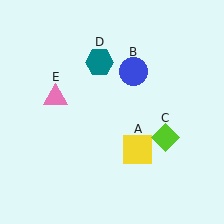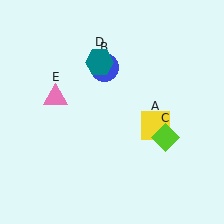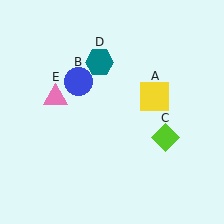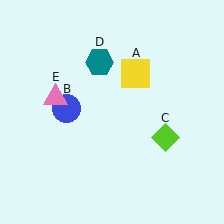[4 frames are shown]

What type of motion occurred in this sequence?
The yellow square (object A), blue circle (object B) rotated counterclockwise around the center of the scene.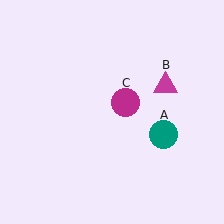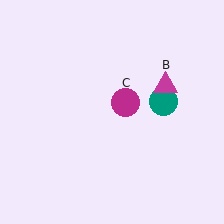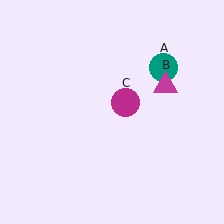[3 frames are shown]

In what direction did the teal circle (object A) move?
The teal circle (object A) moved up.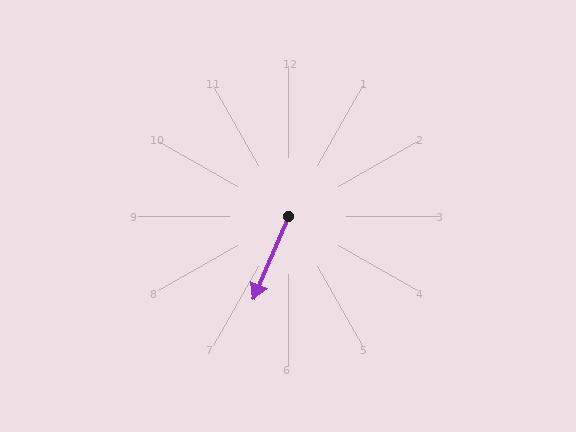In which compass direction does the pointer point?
Southwest.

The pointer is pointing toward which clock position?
Roughly 7 o'clock.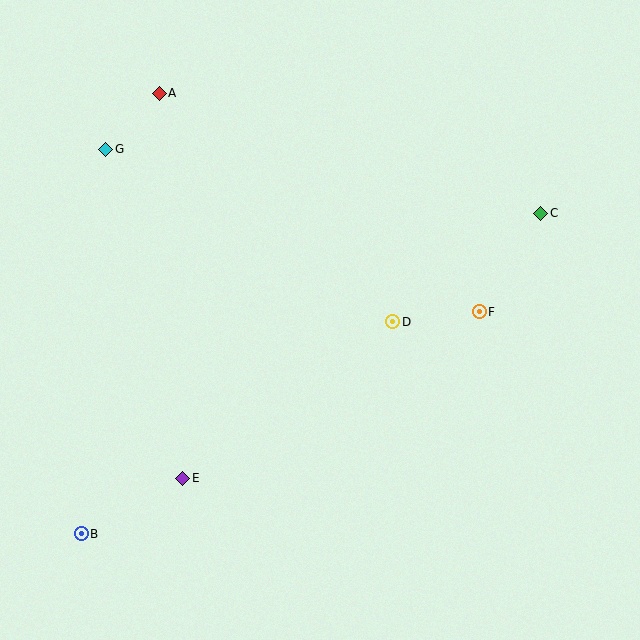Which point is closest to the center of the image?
Point D at (393, 322) is closest to the center.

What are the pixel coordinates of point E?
Point E is at (183, 478).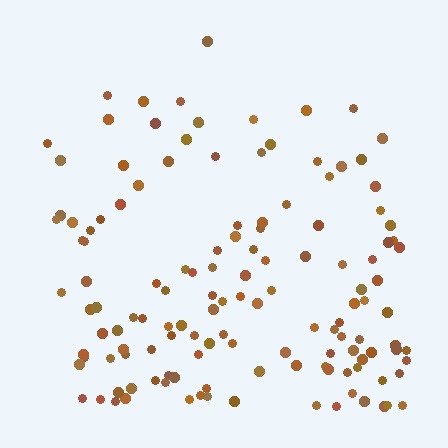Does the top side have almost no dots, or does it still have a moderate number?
Still a moderate number, just noticeably fewer than the bottom.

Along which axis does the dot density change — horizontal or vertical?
Vertical.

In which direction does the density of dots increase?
From top to bottom, with the bottom side densest.